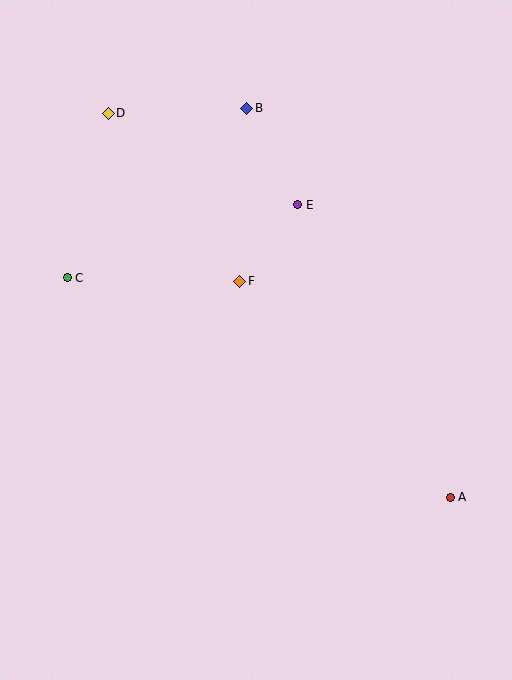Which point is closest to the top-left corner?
Point D is closest to the top-left corner.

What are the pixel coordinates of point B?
Point B is at (247, 108).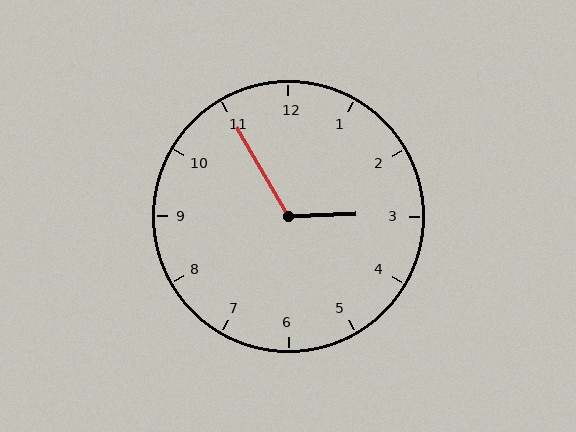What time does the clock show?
2:55.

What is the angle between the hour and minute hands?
Approximately 118 degrees.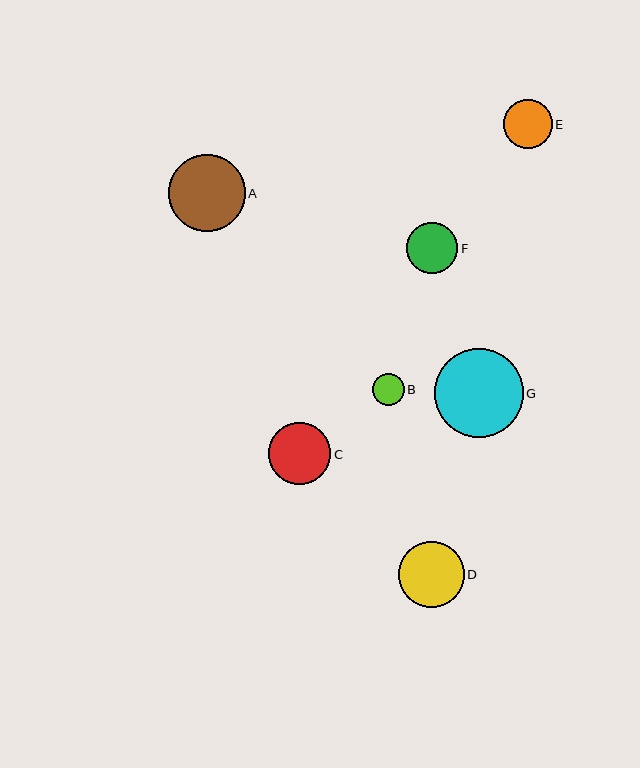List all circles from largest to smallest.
From largest to smallest: G, A, D, C, F, E, B.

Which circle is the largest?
Circle G is the largest with a size of approximately 89 pixels.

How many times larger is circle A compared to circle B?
Circle A is approximately 2.4 times the size of circle B.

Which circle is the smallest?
Circle B is the smallest with a size of approximately 32 pixels.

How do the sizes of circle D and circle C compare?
Circle D and circle C are approximately the same size.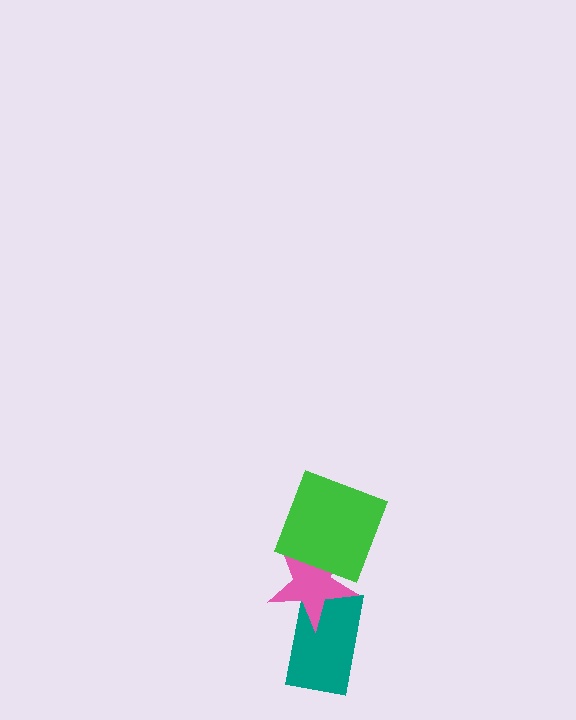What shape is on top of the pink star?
The green square is on top of the pink star.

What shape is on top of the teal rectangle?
The pink star is on top of the teal rectangle.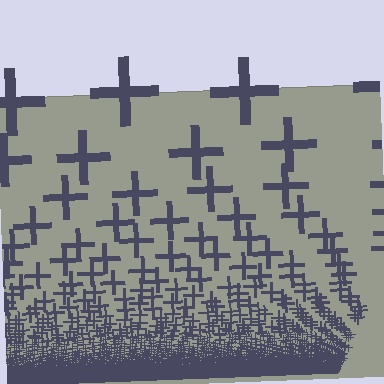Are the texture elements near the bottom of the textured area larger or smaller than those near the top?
Smaller. The gradient is inverted — elements near the bottom are smaller and denser.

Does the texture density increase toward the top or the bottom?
Density increases toward the bottom.